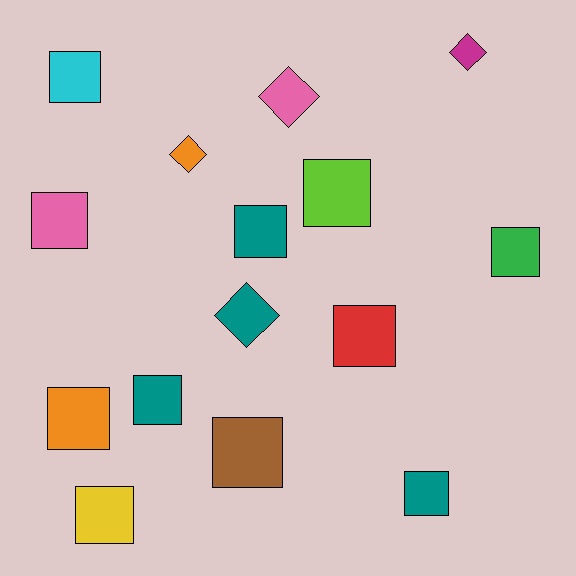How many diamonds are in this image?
There are 4 diamonds.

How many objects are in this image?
There are 15 objects.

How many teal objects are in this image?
There are 4 teal objects.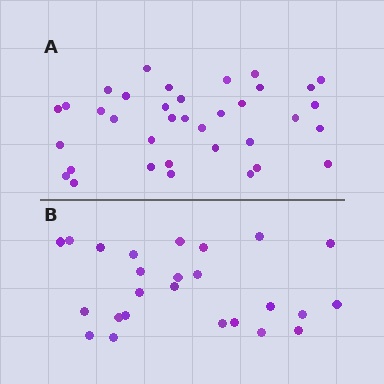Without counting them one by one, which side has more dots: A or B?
Region A (the top region) has more dots.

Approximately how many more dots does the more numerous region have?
Region A has roughly 12 or so more dots than region B.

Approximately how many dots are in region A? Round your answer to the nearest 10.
About 40 dots. (The exact count is 36, which rounds to 40.)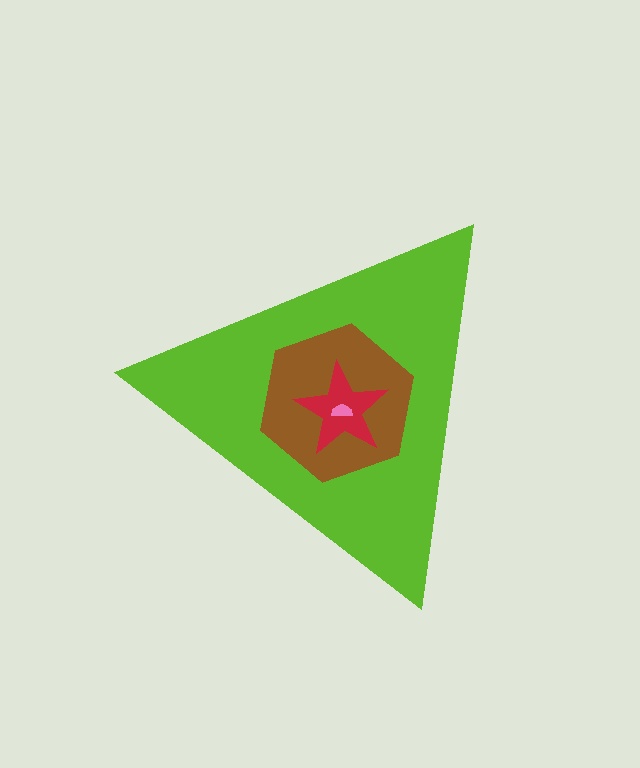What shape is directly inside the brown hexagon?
The red star.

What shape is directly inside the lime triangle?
The brown hexagon.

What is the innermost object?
The pink semicircle.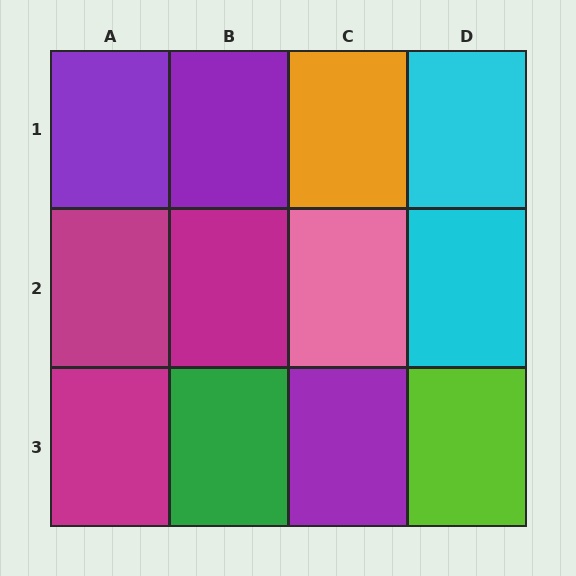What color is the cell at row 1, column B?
Purple.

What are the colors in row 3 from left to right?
Magenta, green, purple, lime.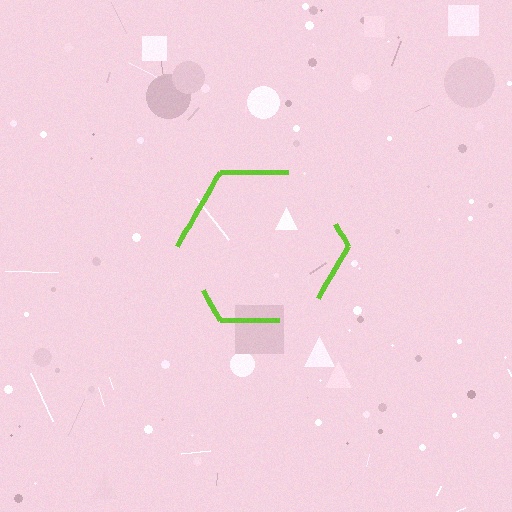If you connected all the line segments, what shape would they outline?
They would outline a hexagon.